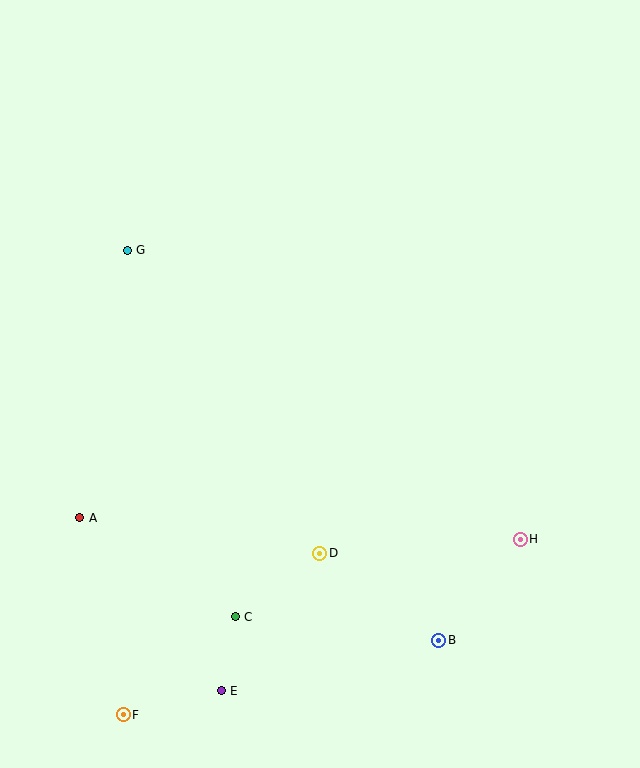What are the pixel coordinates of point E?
Point E is at (221, 691).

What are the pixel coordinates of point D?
Point D is at (320, 553).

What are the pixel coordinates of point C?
Point C is at (235, 617).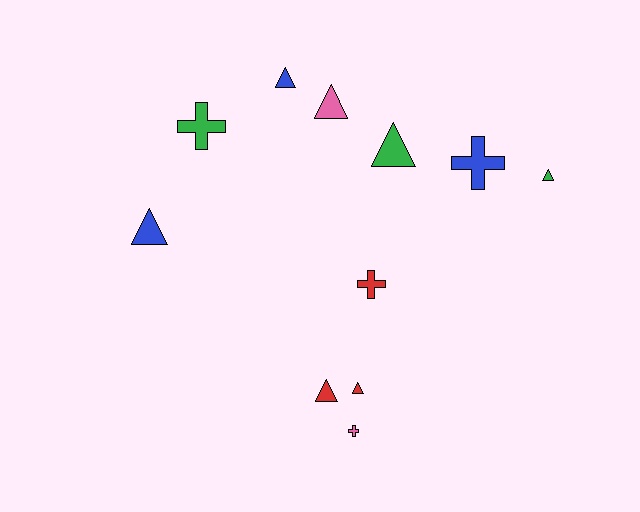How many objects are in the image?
There are 11 objects.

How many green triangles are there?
There are 2 green triangles.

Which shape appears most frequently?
Triangle, with 7 objects.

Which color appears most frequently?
Red, with 3 objects.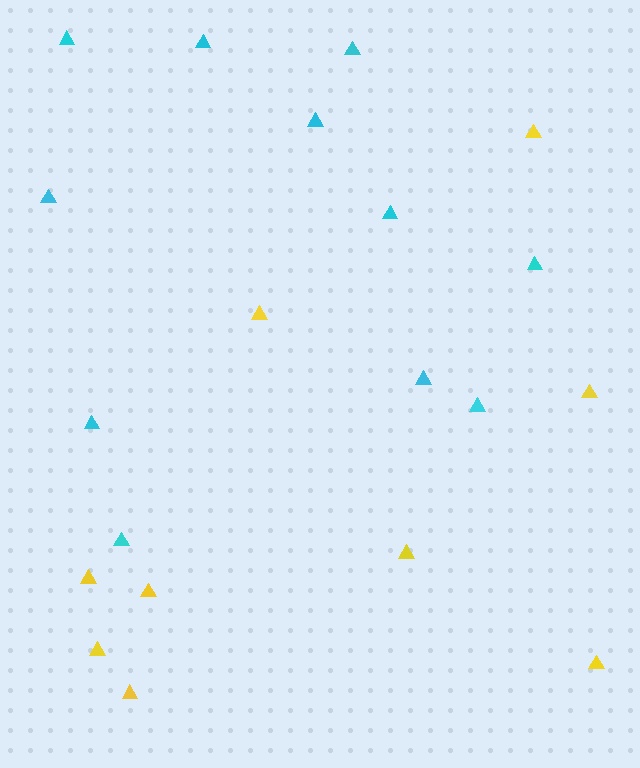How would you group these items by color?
There are 2 groups: one group of yellow triangles (9) and one group of cyan triangles (11).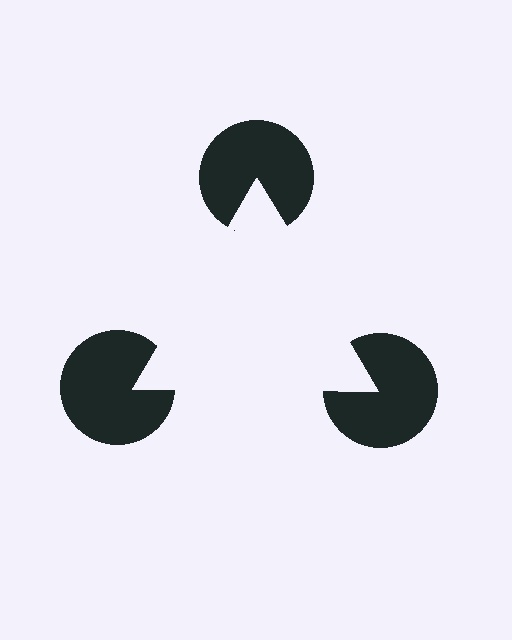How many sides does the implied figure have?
3 sides.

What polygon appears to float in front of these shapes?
An illusory triangle — its edges are inferred from the aligned wedge cuts in the pac-man discs, not physically drawn.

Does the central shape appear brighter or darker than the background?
It typically appears slightly brighter than the background, even though no actual brightness change is drawn.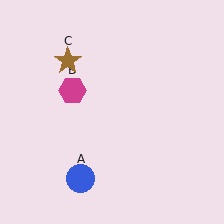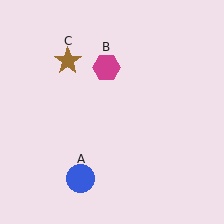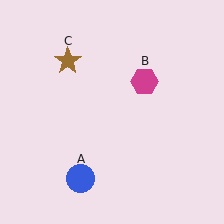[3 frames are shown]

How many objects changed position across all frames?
1 object changed position: magenta hexagon (object B).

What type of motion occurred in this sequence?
The magenta hexagon (object B) rotated clockwise around the center of the scene.